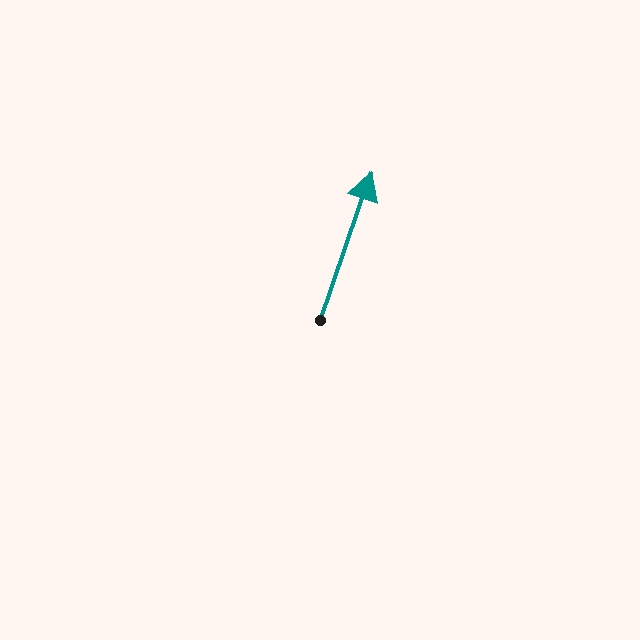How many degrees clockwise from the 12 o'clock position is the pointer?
Approximately 19 degrees.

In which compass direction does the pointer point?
North.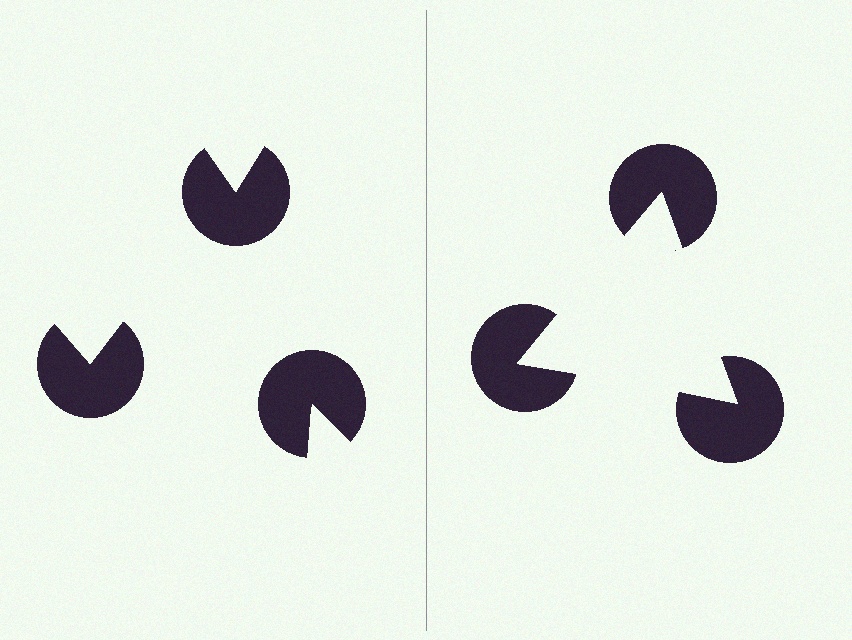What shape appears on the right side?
An illusory triangle.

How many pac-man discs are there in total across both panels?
6 — 3 on each side.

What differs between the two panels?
The pac-man discs are positioned identically on both sides; only the wedge orientations differ. On the right they align to a triangle; on the left they are misaligned.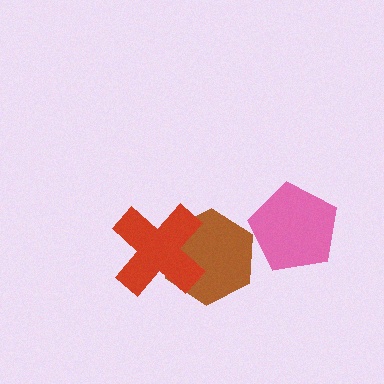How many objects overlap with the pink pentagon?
0 objects overlap with the pink pentagon.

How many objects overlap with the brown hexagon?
1 object overlaps with the brown hexagon.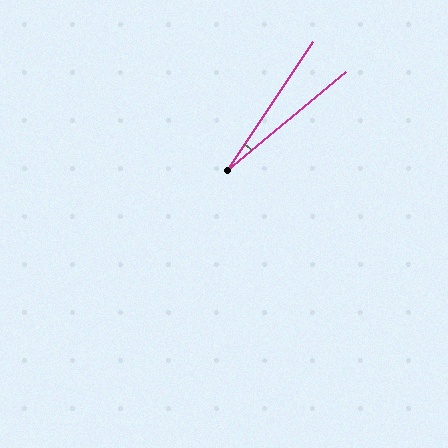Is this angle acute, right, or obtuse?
It is acute.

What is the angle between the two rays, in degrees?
Approximately 17 degrees.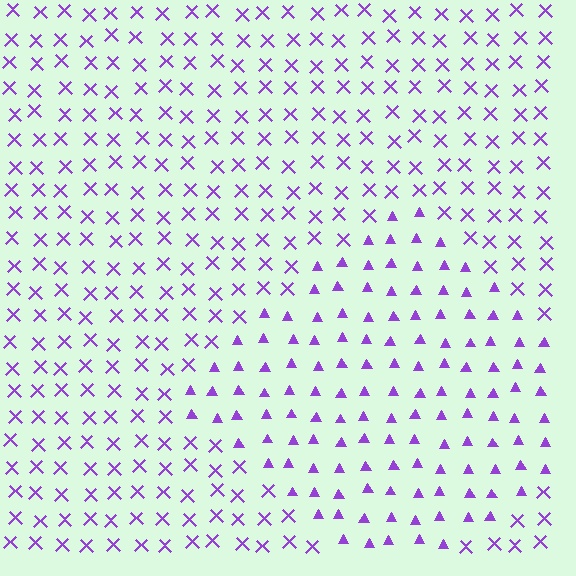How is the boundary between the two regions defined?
The boundary is defined by a change in element shape: triangles inside vs. X marks outside. All elements share the same color and spacing.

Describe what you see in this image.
The image is filled with small purple elements arranged in a uniform grid. A diamond-shaped region contains triangles, while the surrounding area contains X marks. The boundary is defined purely by the change in element shape.